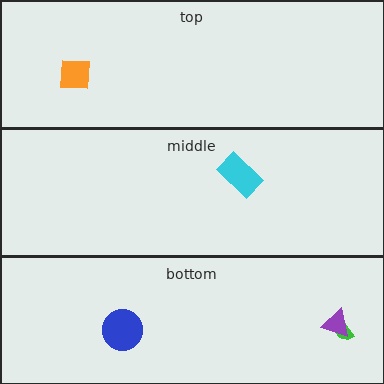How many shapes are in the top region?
1.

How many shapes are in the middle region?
1.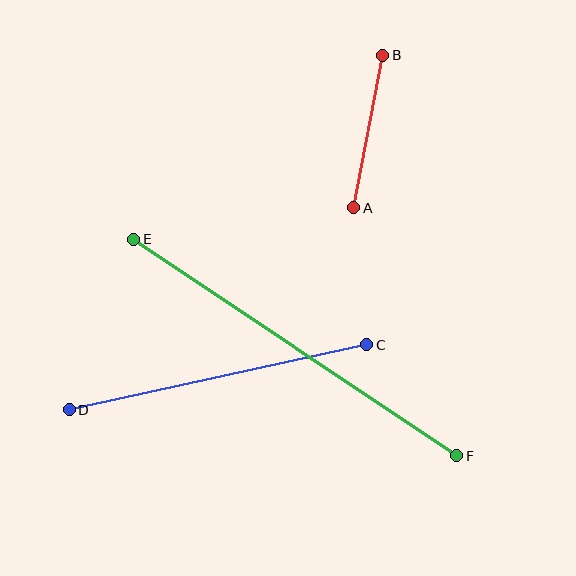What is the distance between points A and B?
The distance is approximately 155 pixels.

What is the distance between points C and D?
The distance is approximately 304 pixels.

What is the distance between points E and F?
The distance is approximately 389 pixels.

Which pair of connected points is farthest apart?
Points E and F are farthest apart.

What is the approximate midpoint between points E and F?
The midpoint is at approximately (295, 348) pixels.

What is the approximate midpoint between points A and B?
The midpoint is at approximately (368, 132) pixels.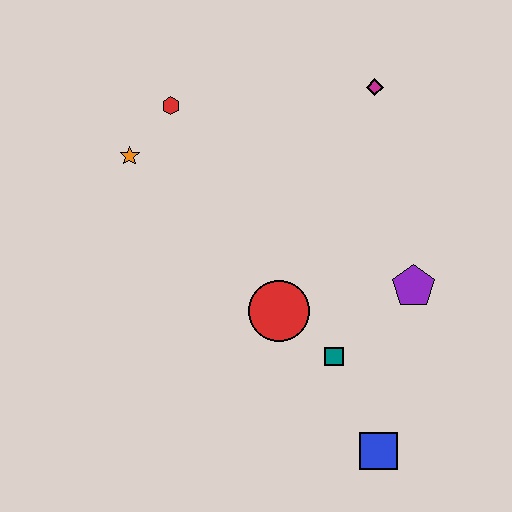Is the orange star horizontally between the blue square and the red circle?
No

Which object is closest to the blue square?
The teal square is closest to the blue square.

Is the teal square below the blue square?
No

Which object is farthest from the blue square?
The red hexagon is farthest from the blue square.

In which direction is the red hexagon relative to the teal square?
The red hexagon is above the teal square.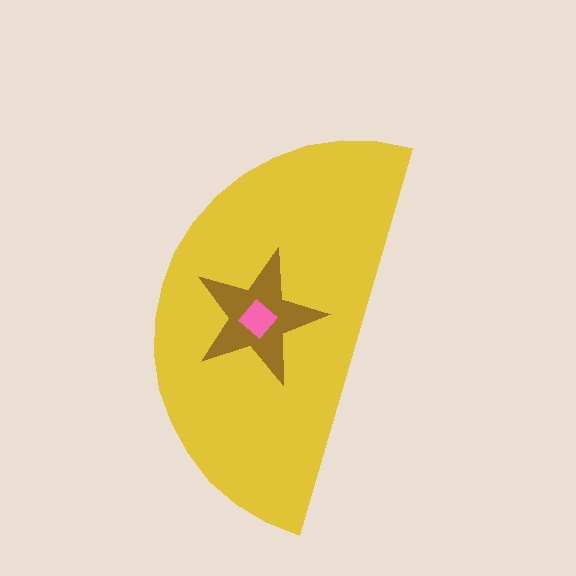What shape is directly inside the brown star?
The pink diamond.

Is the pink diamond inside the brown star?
Yes.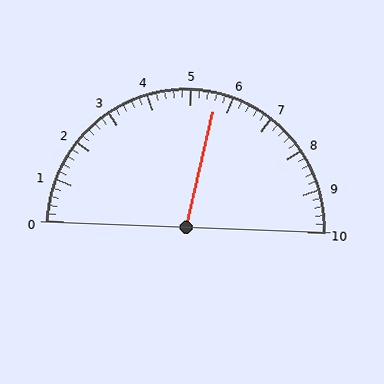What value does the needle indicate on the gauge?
The needle indicates approximately 5.6.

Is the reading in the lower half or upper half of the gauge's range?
The reading is in the upper half of the range (0 to 10).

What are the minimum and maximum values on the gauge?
The gauge ranges from 0 to 10.